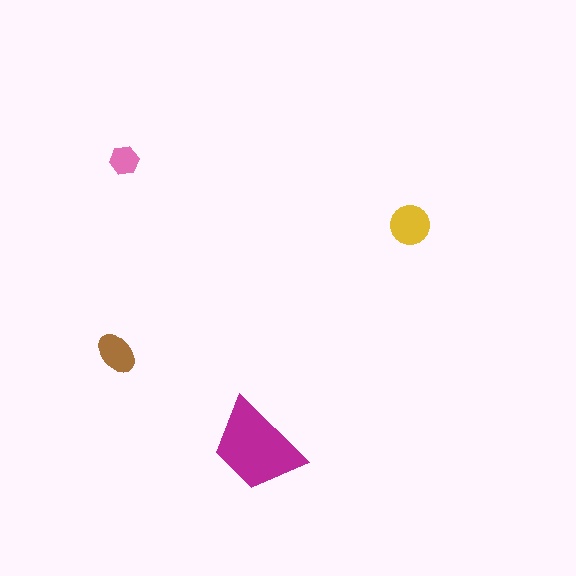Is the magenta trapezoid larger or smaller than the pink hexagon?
Larger.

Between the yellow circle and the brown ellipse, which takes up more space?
The yellow circle.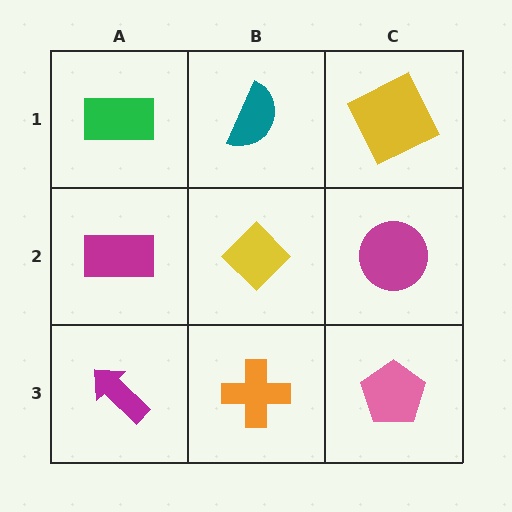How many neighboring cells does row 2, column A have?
3.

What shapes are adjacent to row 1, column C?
A magenta circle (row 2, column C), a teal semicircle (row 1, column B).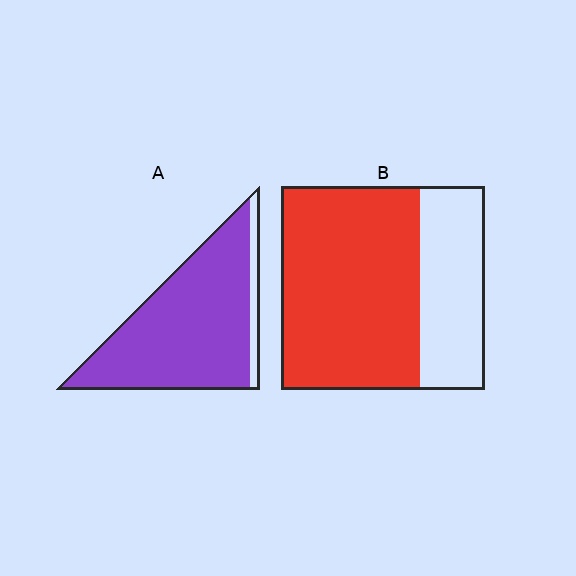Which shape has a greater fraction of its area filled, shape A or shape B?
Shape A.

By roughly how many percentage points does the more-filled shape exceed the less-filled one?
By roughly 20 percentage points (A over B).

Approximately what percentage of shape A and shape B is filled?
A is approximately 90% and B is approximately 70%.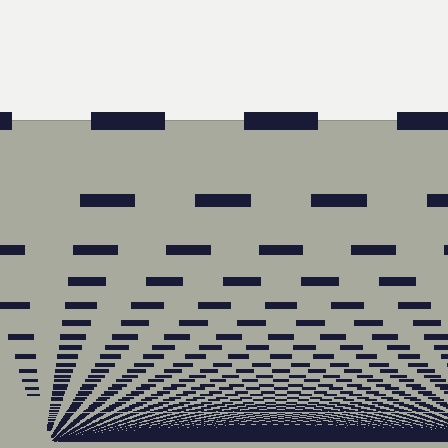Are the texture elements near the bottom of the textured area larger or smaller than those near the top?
Smaller. The gradient is inverted — elements near the bottom are smaller and denser.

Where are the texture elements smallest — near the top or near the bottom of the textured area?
Near the bottom.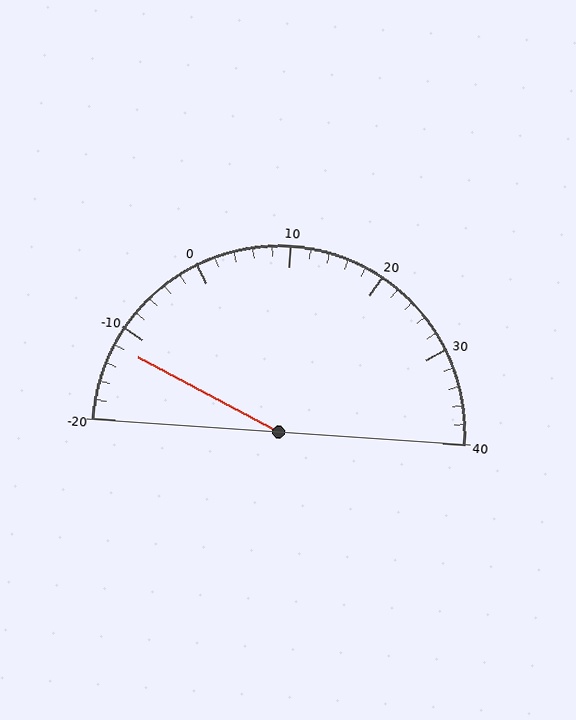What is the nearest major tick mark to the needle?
The nearest major tick mark is -10.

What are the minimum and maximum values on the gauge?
The gauge ranges from -20 to 40.